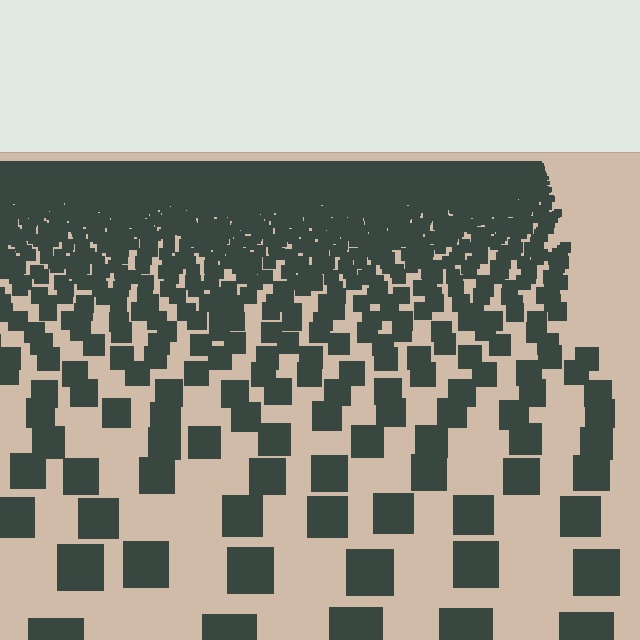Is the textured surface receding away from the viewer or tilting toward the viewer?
The surface is receding away from the viewer. Texture elements get smaller and denser toward the top.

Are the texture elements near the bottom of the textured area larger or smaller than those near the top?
Larger. Near the bottom, elements are closer to the viewer and appear at a bigger on-screen size.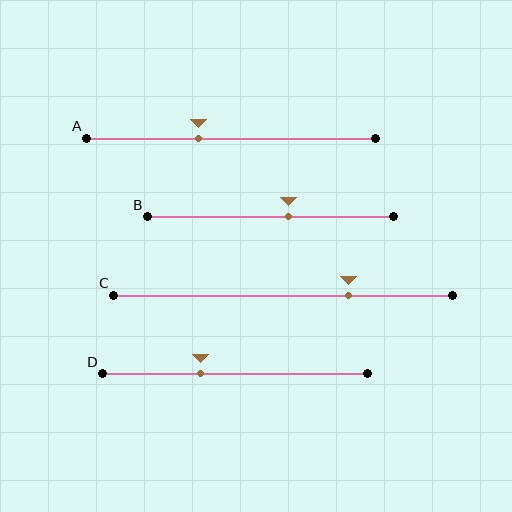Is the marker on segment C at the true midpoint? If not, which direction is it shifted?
No, the marker on segment C is shifted to the right by about 19% of the segment length.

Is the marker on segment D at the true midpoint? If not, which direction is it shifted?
No, the marker on segment D is shifted to the left by about 13% of the segment length.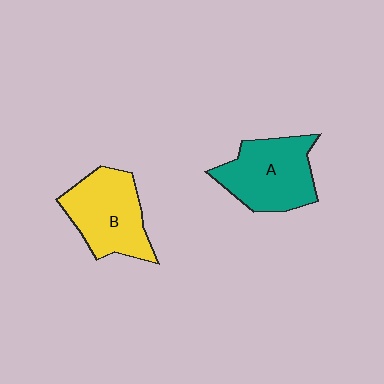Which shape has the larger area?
Shape A (teal).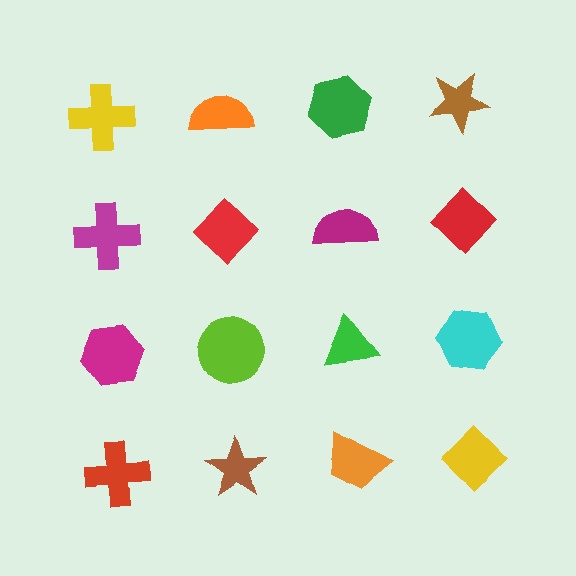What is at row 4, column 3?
An orange trapezoid.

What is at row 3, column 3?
A green triangle.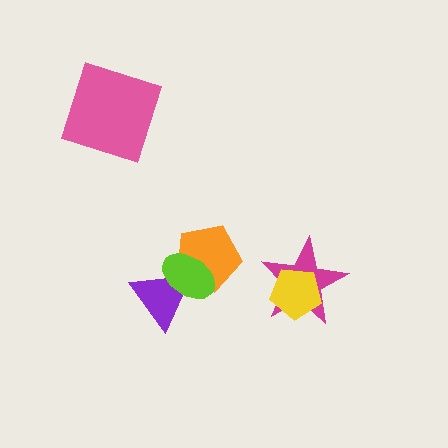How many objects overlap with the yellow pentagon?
1 object overlaps with the yellow pentagon.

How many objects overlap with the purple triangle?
2 objects overlap with the purple triangle.